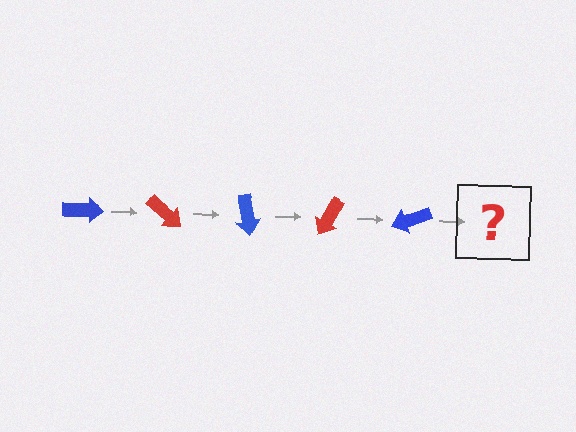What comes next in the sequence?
The next element should be a red arrow, rotated 200 degrees from the start.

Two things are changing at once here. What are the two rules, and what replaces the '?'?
The two rules are that it rotates 40 degrees each step and the color cycles through blue and red. The '?' should be a red arrow, rotated 200 degrees from the start.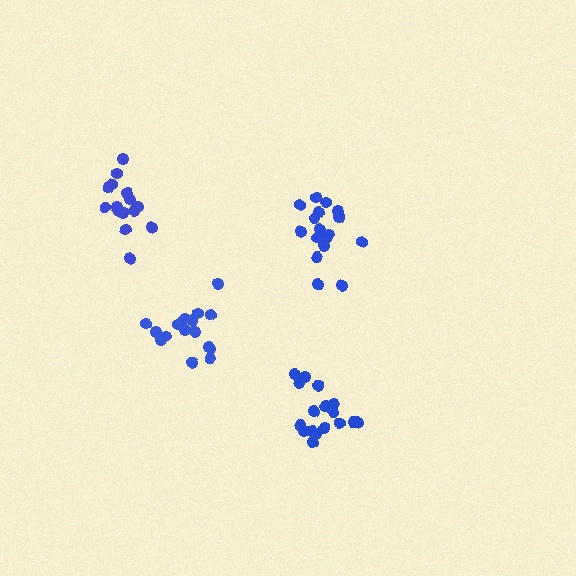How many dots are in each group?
Group 1: 18 dots, Group 2: 15 dots, Group 3: 17 dots, Group 4: 16 dots (66 total).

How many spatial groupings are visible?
There are 4 spatial groupings.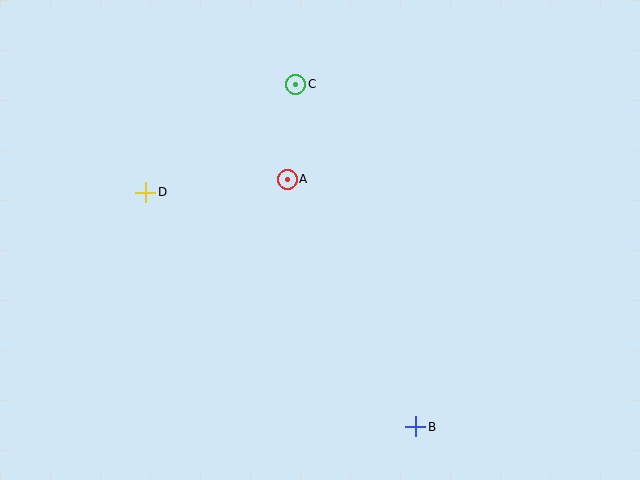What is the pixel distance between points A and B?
The distance between A and B is 279 pixels.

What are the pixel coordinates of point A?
Point A is at (287, 179).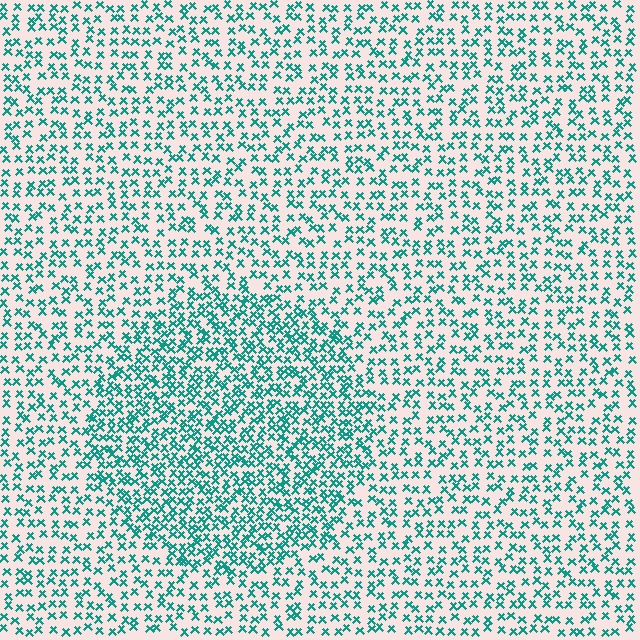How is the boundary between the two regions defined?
The boundary is defined by a change in element density (approximately 1.8x ratio). All elements are the same color, size, and shape.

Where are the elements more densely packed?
The elements are more densely packed inside the circle boundary.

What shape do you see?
I see a circle.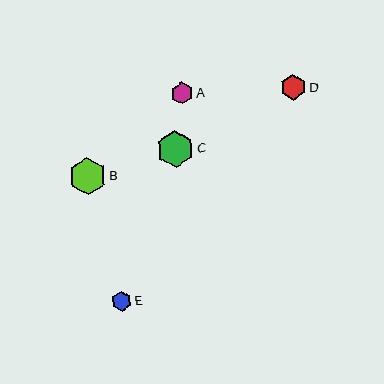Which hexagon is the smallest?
Hexagon E is the smallest with a size of approximately 20 pixels.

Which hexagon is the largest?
Hexagon B is the largest with a size of approximately 37 pixels.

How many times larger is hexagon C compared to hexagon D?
Hexagon C is approximately 1.5 times the size of hexagon D.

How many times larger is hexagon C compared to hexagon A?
Hexagon C is approximately 1.7 times the size of hexagon A.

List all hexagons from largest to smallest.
From largest to smallest: B, C, D, A, E.